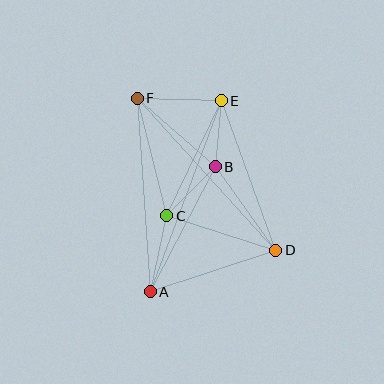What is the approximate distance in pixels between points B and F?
The distance between B and F is approximately 104 pixels.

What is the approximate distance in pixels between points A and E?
The distance between A and E is approximately 204 pixels.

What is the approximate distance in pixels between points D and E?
The distance between D and E is approximately 160 pixels.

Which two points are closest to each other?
Points B and E are closest to each other.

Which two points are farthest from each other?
Points D and F are farthest from each other.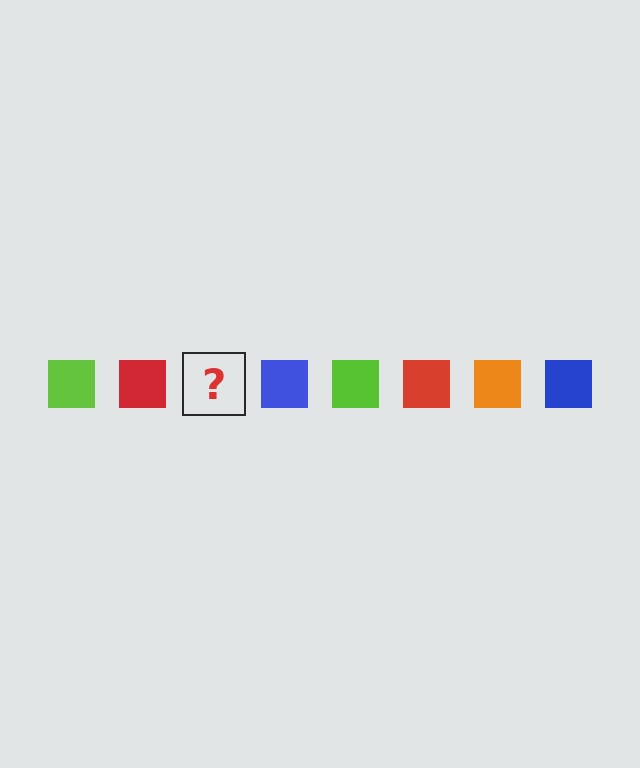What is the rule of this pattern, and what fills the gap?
The rule is that the pattern cycles through lime, red, orange, blue squares. The gap should be filled with an orange square.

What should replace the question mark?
The question mark should be replaced with an orange square.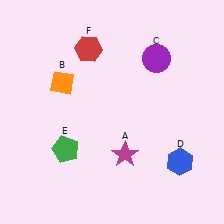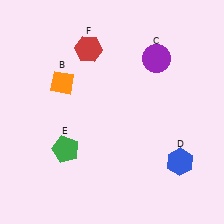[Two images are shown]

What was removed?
The magenta star (A) was removed in Image 2.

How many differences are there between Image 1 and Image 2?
There is 1 difference between the two images.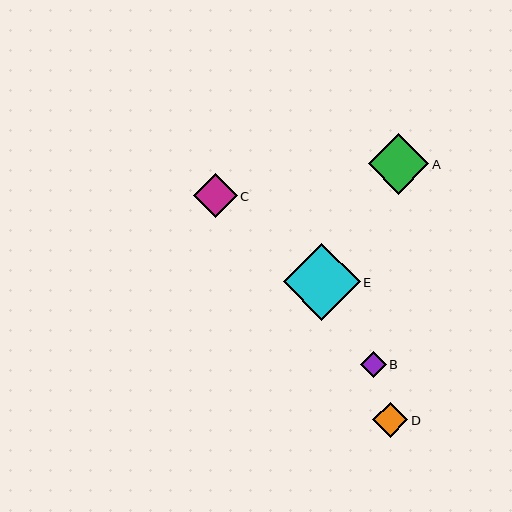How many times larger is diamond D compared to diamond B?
Diamond D is approximately 1.4 times the size of diamond B.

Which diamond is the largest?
Diamond E is the largest with a size of approximately 77 pixels.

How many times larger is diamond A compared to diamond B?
Diamond A is approximately 2.4 times the size of diamond B.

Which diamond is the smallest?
Diamond B is the smallest with a size of approximately 26 pixels.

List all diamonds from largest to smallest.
From largest to smallest: E, A, C, D, B.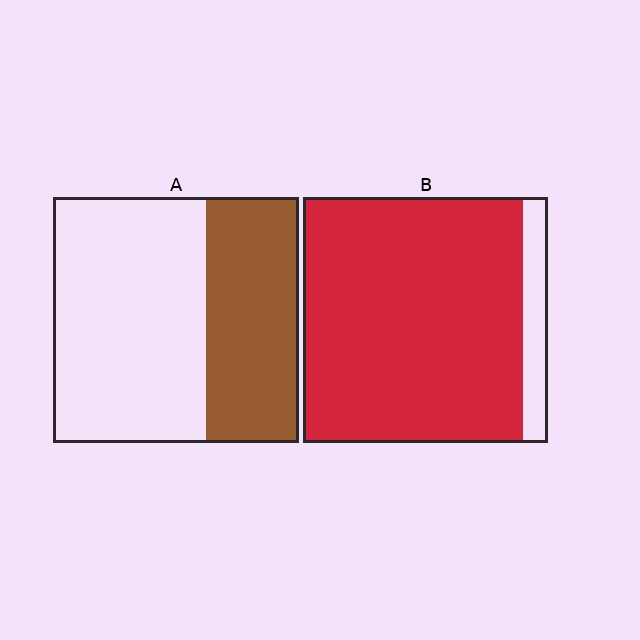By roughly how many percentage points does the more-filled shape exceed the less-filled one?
By roughly 50 percentage points (B over A).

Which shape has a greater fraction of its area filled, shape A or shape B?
Shape B.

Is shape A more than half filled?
No.